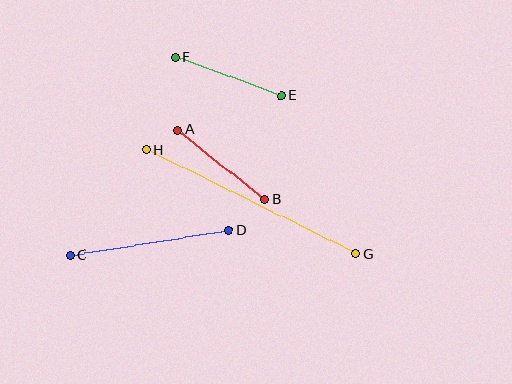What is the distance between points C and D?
The distance is approximately 160 pixels.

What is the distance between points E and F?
The distance is approximately 113 pixels.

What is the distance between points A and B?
The distance is approximately 112 pixels.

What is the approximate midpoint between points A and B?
The midpoint is at approximately (221, 164) pixels.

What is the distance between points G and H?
The distance is approximately 234 pixels.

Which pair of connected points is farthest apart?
Points G and H are farthest apart.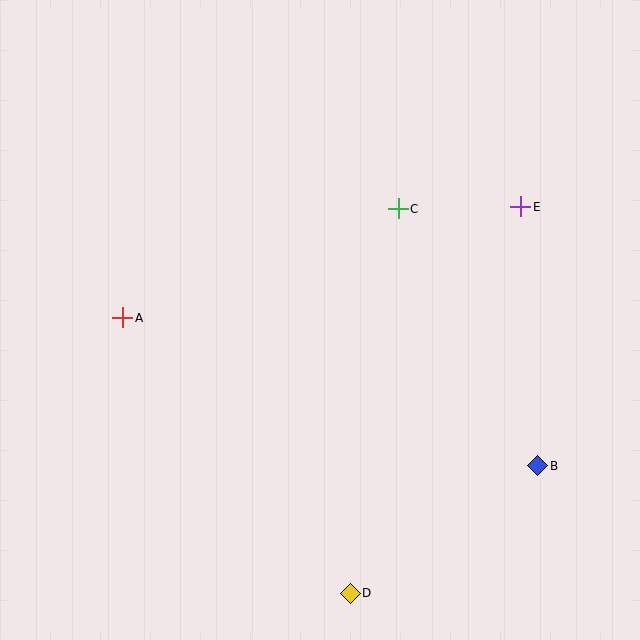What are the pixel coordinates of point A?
Point A is at (123, 318).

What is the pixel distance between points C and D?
The distance between C and D is 388 pixels.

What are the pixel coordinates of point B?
Point B is at (538, 466).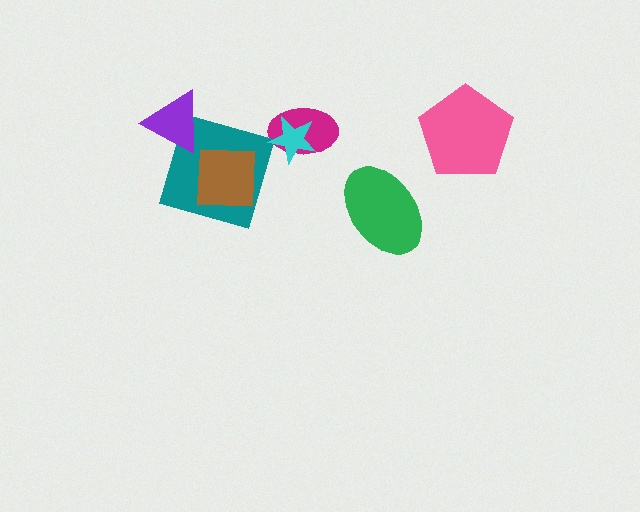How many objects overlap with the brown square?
1 object overlaps with the brown square.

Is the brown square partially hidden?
No, no other shape covers it.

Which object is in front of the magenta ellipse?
The cyan star is in front of the magenta ellipse.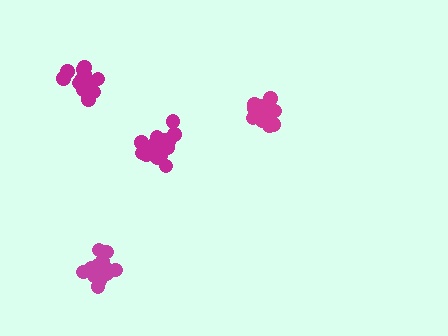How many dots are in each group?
Group 1: 20 dots, Group 2: 15 dots, Group 3: 16 dots, Group 4: 17 dots (68 total).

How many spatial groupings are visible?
There are 4 spatial groupings.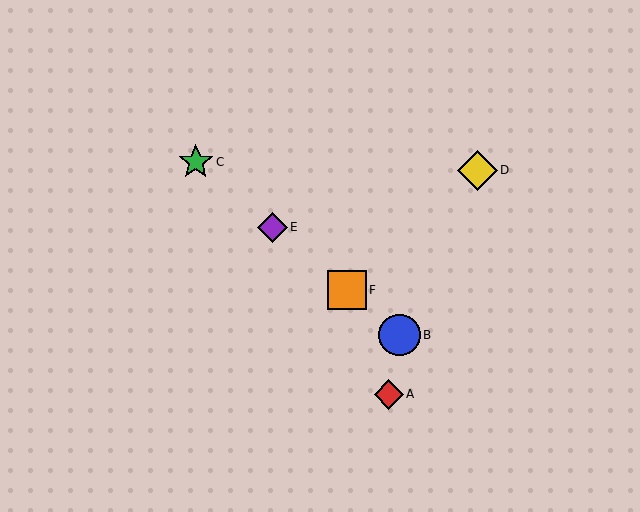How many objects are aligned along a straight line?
4 objects (B, C, E, F) are aligned along a straight line.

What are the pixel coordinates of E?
Object E is at (272, 227).